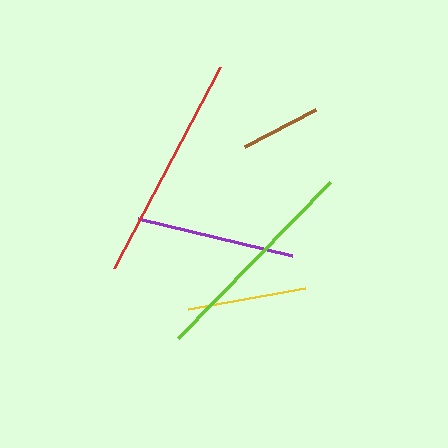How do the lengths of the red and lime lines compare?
The red and lime lines are approximately the same length.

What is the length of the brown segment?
The brown segment is approximately 81 pixels long.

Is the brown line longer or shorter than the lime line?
The lime line is longer than the brown line.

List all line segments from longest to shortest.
From longest to shortest: red, lime, purple, yellow, brown.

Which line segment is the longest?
The red line is the longest at approximately 226 pixels.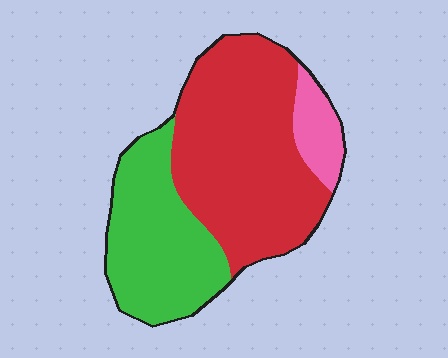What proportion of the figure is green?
Green covers 35% of the figure.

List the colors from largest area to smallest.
From largest to smallest: red, green, pink.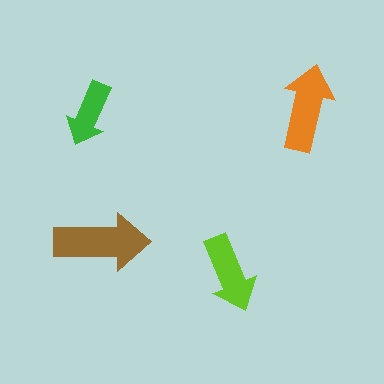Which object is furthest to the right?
The orange arrow is rightmost.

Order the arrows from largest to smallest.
the brown one, the orange one, the lime one, the green one.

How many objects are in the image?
There are 4 objects in the image.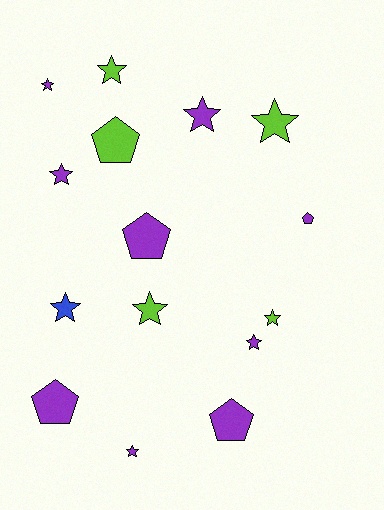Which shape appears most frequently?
Star, with 10 objects.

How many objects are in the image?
There are 15 objects.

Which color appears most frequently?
Purple, with 9 objects.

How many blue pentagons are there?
There are no blue pentagons.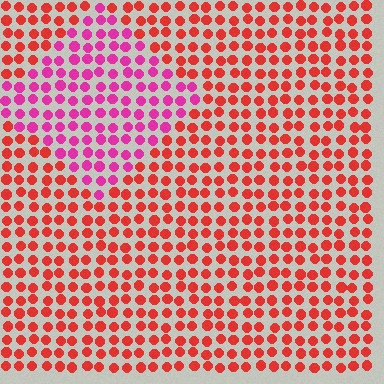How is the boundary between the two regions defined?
The boundary is defined purely by a slight shift in hue (about 41 degrees). Spacing, size, and orientation are identical on both sides.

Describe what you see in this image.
The image is filled with small red elements in a uniform arrangement. A diamond-shaped region is visible where the elements are tinted to a slightly different hue, forming a subtle color boundary.